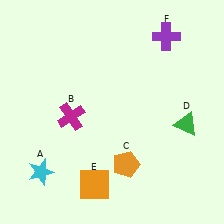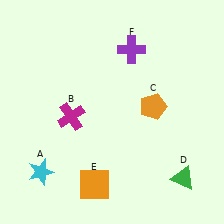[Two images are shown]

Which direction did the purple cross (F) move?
The purple cross (F) moved left.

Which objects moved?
The objects that moved are: the orange pentagon (C), the green triangle (D), the purple cross (F).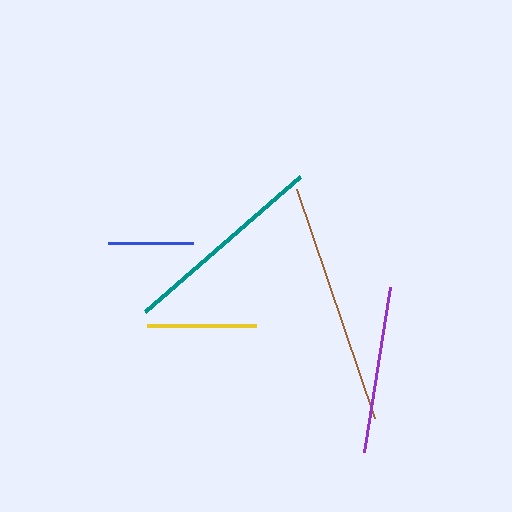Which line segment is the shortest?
The blue line is the shortest at approximately 85 pixels.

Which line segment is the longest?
The brown line is the longest at approximately 242 pixels.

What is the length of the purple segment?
The purple segment is approximately 168 pixels long.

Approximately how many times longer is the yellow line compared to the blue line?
The yellow line is approximately 1.3 times the length of the blue line.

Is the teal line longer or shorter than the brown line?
The brown line is longer than the teal line.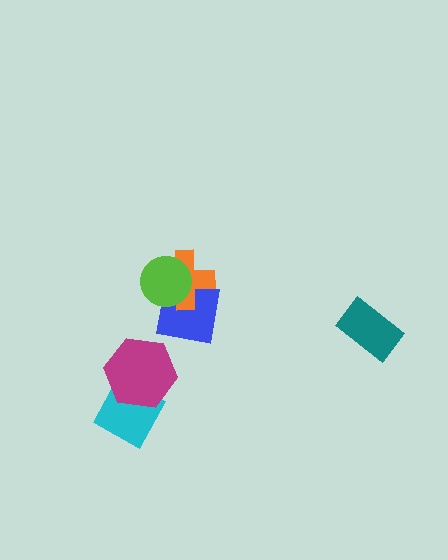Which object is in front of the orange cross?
The lime circle is in front of the orange cross.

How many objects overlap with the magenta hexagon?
1 object overlaps with the magenta hexagon.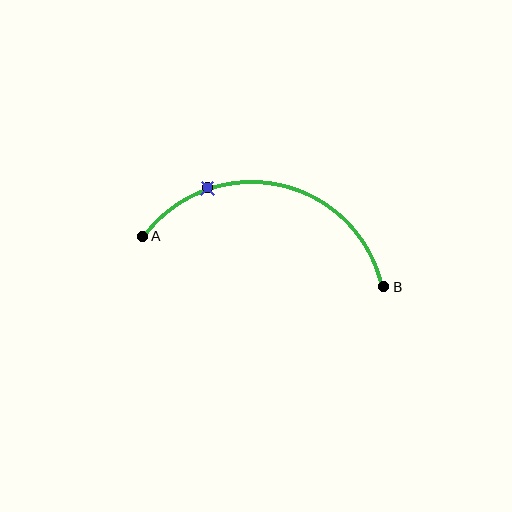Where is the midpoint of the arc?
The arc midpoint is the point on the curve farthest from the straight line joining A and B. It sits above that line.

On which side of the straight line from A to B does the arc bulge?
The arc bulges above the straight line connecting A and B.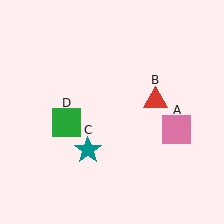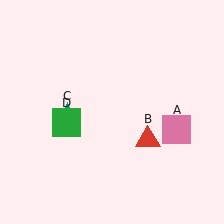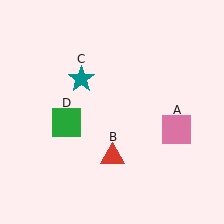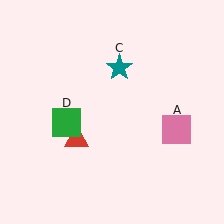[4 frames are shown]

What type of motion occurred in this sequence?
The red triangle (object B), teal star (object C) rotated clockwise around the center of the scene.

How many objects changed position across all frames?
2 objects changed position: red triangle (object B), teal star (object C).